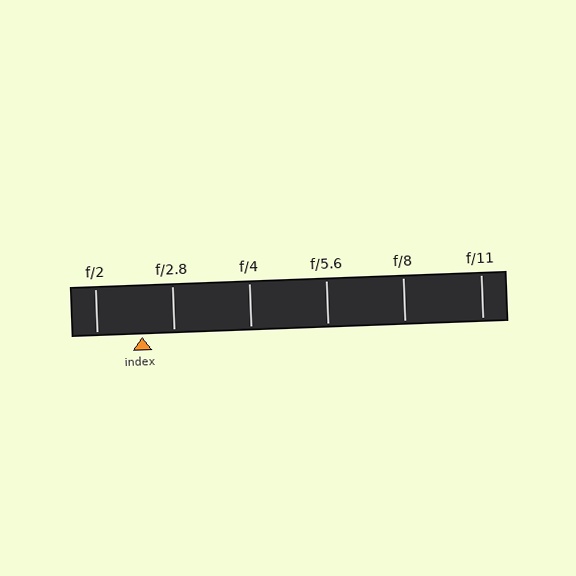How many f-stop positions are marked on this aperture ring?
There are 6 f-stop positions marked.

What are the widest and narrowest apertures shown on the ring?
The widest aperture shown is f/2 and the narrowest is f/11.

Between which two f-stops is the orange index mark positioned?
The index mark is between f/2 and f/2.8.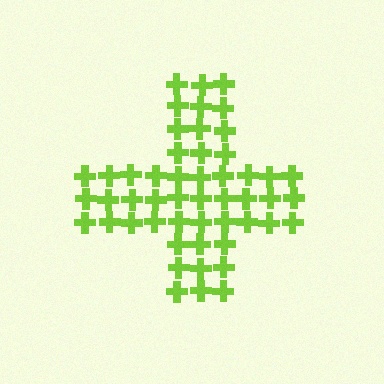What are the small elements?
The small elements are crosses.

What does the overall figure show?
The overall figure shows a cross.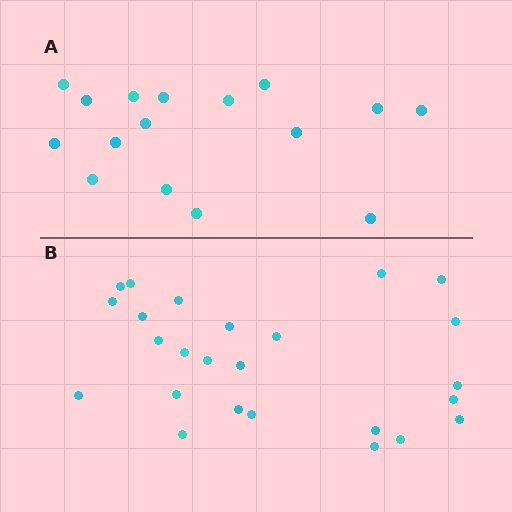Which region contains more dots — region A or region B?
Region B (the bottom region) has more dots.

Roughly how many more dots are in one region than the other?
Region B has roughly 8 or so more dots than region A.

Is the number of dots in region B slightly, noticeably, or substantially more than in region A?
Region B has substantially more. The ratio is roughly 1.6 to 1.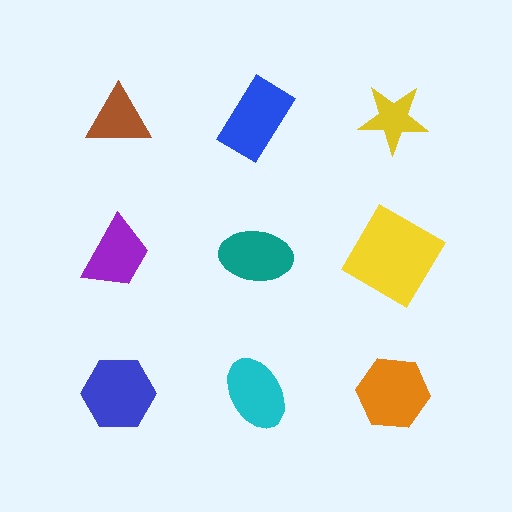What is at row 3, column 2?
A cyan ellipse.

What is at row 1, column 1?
A brown triangle.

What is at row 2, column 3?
A yellow diamond.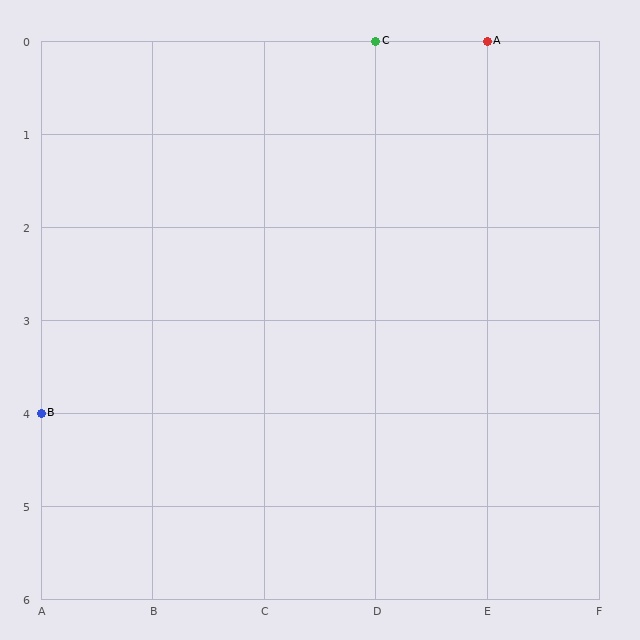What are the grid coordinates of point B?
Point B is at grid coordinates (A, 4).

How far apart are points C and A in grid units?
Points C and A are 1 column apart.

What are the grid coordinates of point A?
Point A is at grid coordinates (E, 0).